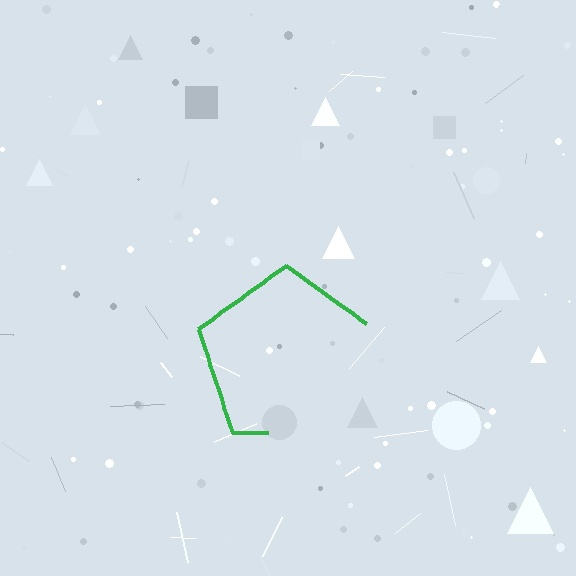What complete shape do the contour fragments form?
The contour fragments form a pentagon.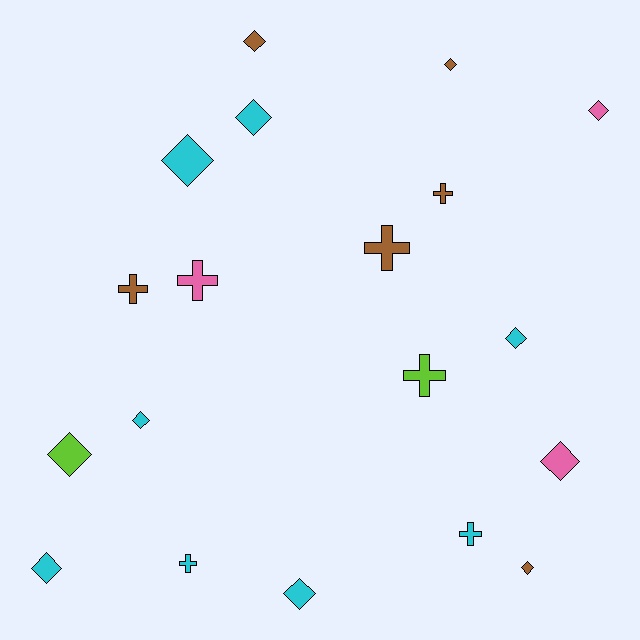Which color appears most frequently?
Cyan, with 8 objects.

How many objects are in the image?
There are 19 objects.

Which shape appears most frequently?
Diamond, with 12 objects.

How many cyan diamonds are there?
There are 6 cyan diamonds.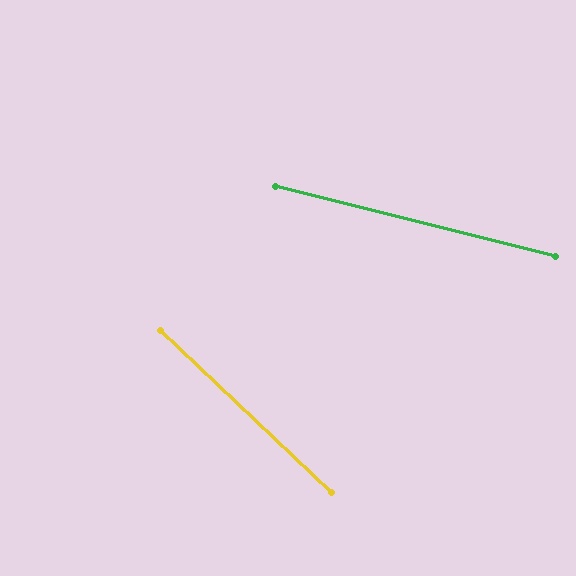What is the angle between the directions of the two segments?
Approximately 29 degrees.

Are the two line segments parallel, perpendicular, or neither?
Neither parallel nor perpendicular — they differ by about 29°.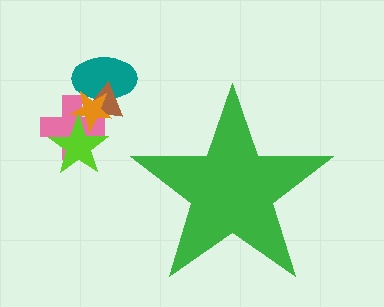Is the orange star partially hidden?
No, the orange star is fully visible.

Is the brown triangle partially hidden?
No, the brown triangle is fully visible.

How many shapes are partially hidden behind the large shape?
0 shapes are partially hidden.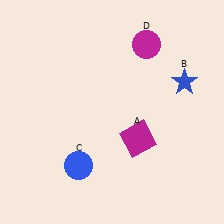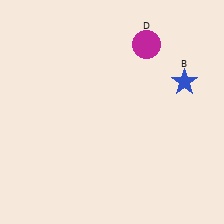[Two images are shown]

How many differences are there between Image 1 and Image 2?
There are 2 differences between the two images.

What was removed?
The magenta square (A), the blue circle (C) were removed in Image 2.